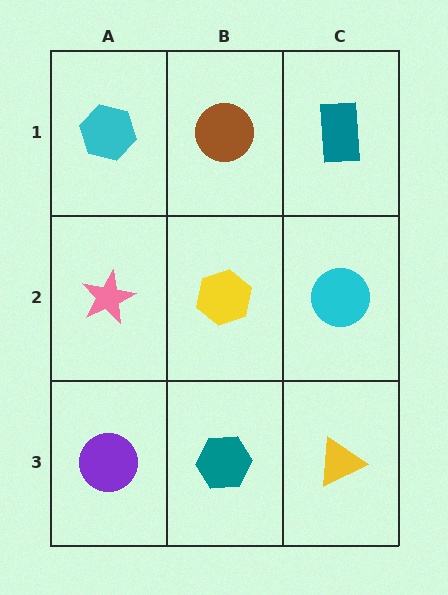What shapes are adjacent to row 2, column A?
A cyan hexagon (row 1, column A), a purple circle (row 3, column A), a yellow hexagon (row 2, column B).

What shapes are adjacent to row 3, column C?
A cyan circle (row 2, column C), a teal hexagon (row 3, column B).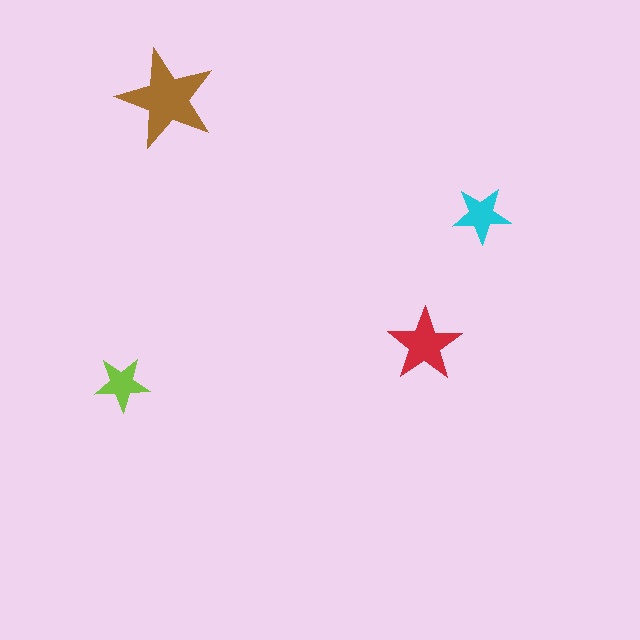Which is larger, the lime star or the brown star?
The brown one.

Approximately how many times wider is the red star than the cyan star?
About 1.5 times wider.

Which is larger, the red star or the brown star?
The brown one.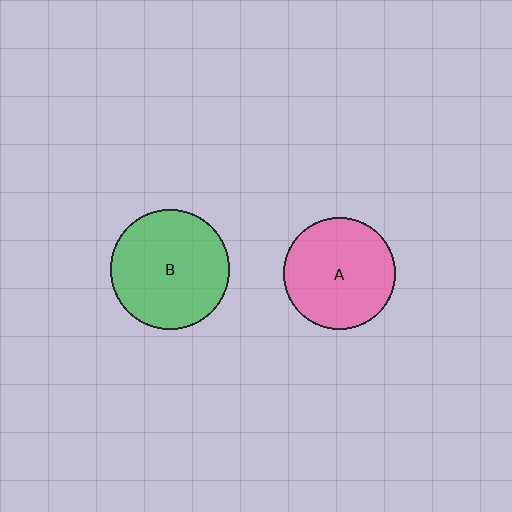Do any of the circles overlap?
No, none of the circles overlap.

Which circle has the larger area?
Circle B (green).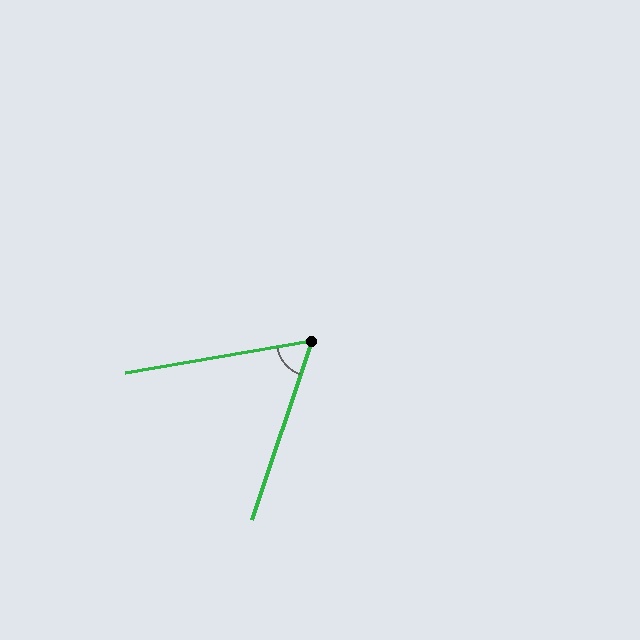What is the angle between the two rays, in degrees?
Approximately 62 degrees.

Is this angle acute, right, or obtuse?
It is acute.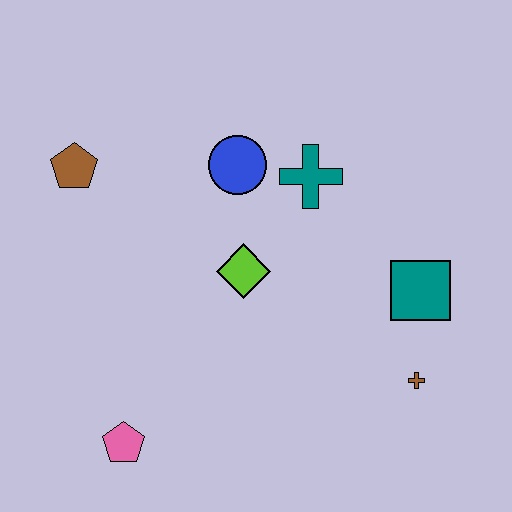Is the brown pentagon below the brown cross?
No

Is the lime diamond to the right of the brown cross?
No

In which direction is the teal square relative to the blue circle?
The teal square is to the right of the blue circle.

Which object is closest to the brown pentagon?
The blue circle is closest to the brown pentagon.